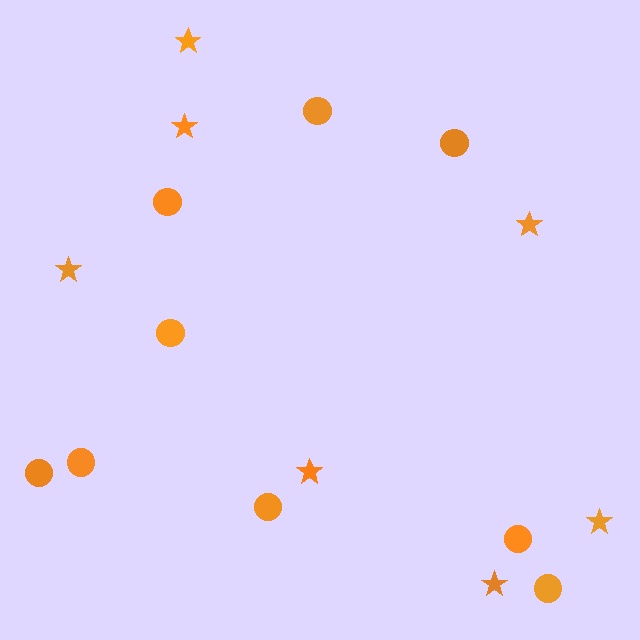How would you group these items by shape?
There are 2 groups: one group of circles (9) and one group of stars (7).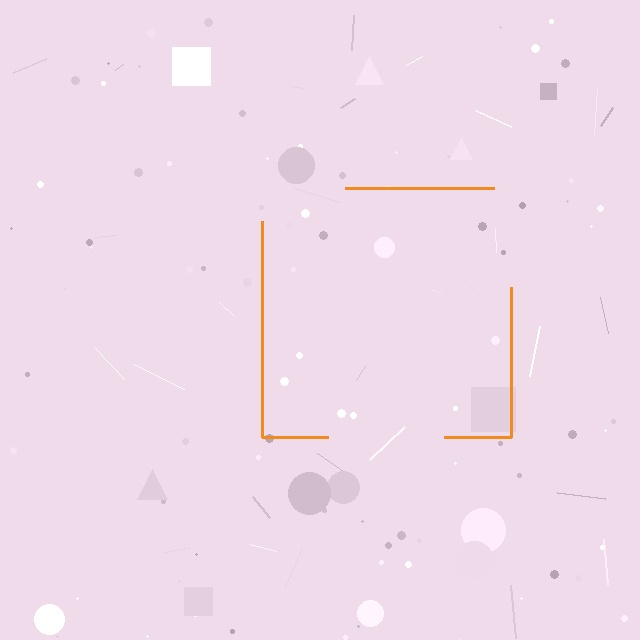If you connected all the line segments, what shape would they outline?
They would outline a square.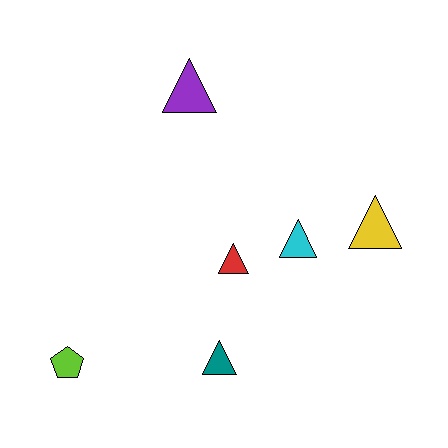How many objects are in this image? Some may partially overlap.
There are 6 objects.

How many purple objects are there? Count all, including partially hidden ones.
There is 1 purple object.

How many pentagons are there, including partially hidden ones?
There is 1 pentagon.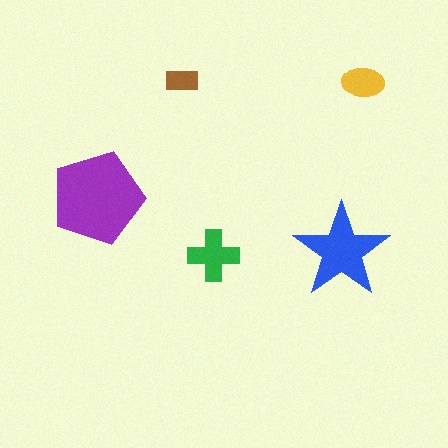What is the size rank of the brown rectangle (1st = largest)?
5th.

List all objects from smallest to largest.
The brown rectangle, the yellow ellipse, the green cross, the blue star, the purple pentagon.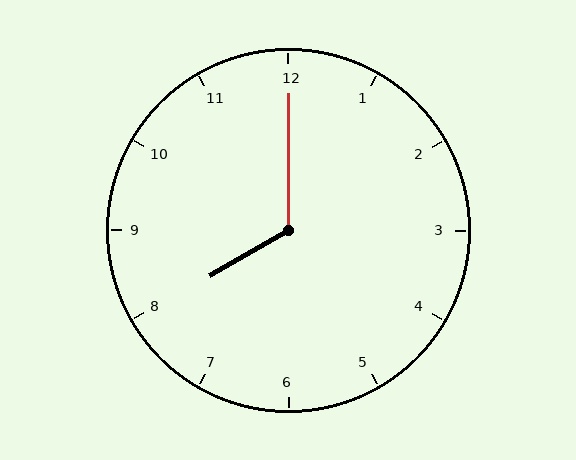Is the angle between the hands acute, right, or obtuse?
It is obtuse.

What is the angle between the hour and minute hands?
Approximately 120 degrees.